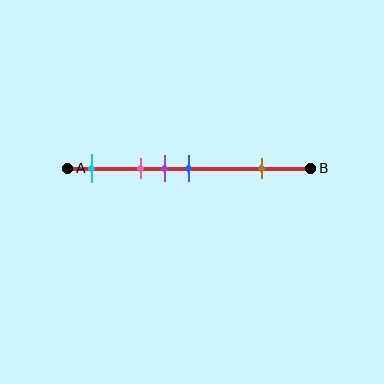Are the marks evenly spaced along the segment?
No, the marks are not evenly spaced.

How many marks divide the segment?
There are 5 marks dividing the segment.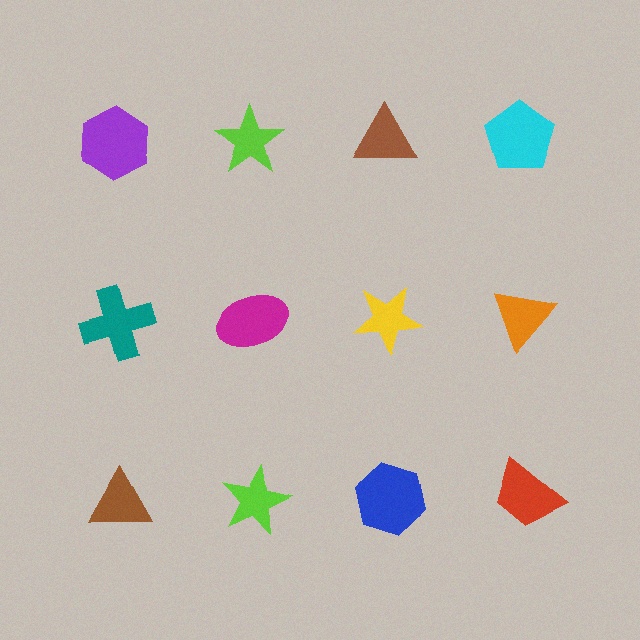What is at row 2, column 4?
An orange triangle.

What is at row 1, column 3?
A brown triangle.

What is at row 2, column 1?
A teal cross.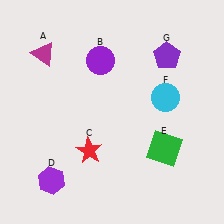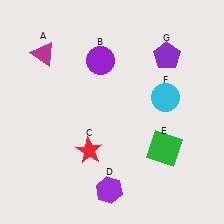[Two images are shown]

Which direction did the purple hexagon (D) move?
The purple hexagon (D) moved right.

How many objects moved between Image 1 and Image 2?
1 object moved between the two images.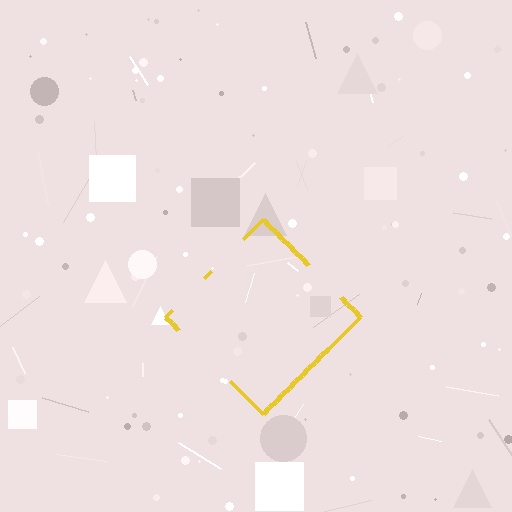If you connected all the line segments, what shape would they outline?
They would outline a diamond.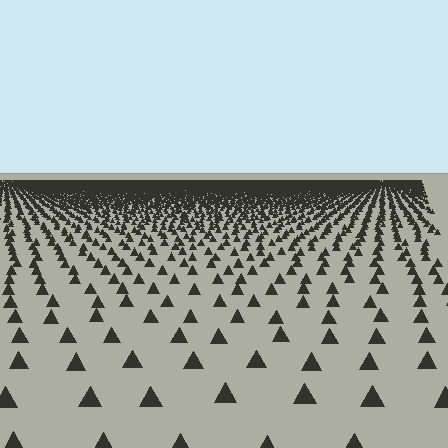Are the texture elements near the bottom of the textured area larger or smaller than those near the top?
Larger. Near the bottom, elements are closer to the viewer and appear at a bigger on-screen size.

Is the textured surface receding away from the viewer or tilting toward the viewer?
The surface is receding away from the viewer. Texture elements get smaller and denser toward the top.